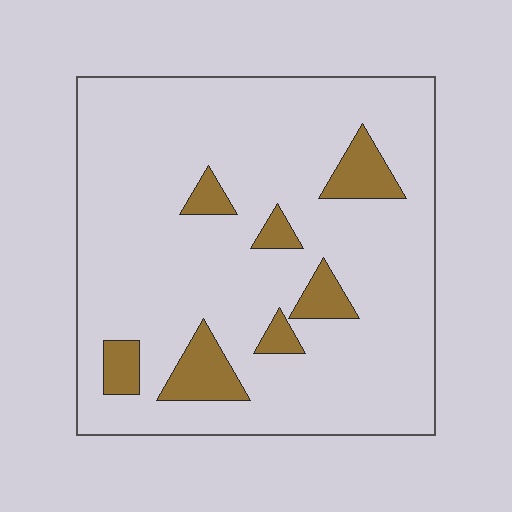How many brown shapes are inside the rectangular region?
7.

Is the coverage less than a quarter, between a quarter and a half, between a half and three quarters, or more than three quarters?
Less than a quarter.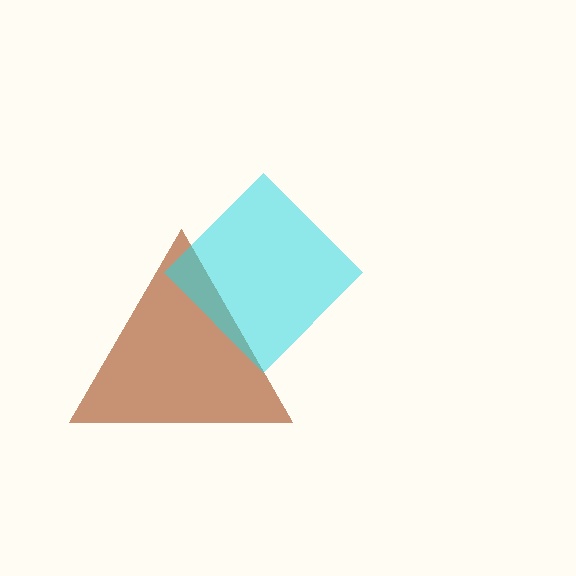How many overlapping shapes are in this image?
There are 2 overlapping shapes in the image.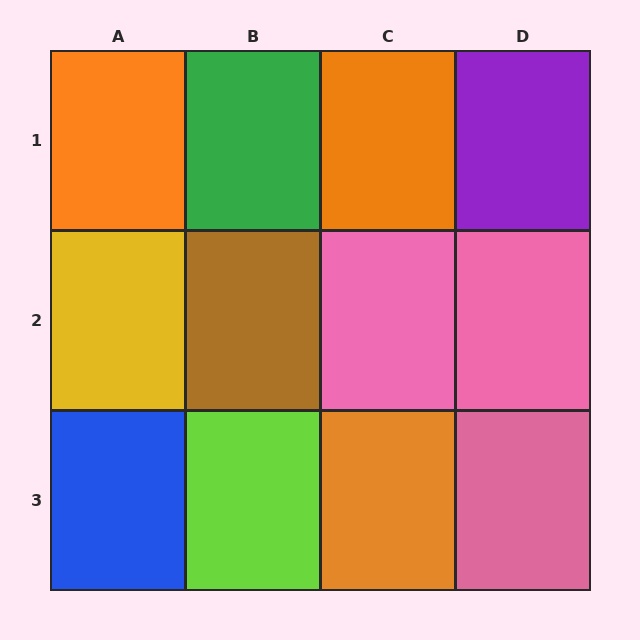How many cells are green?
1 cell is green.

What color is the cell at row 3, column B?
Lime.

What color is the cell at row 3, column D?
Pink.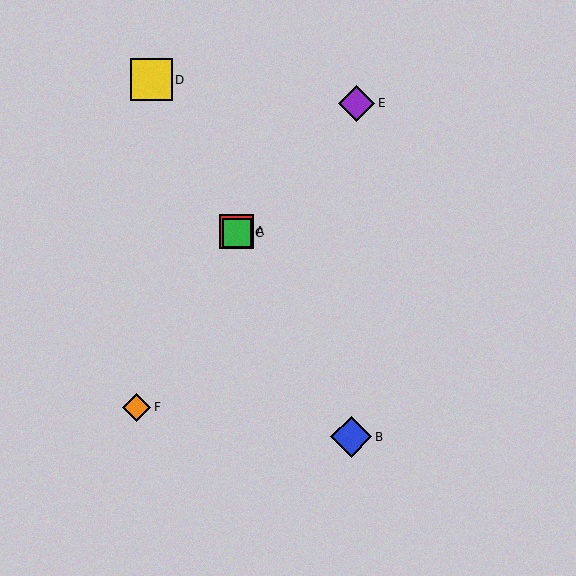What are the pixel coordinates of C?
Object C is at (237, 233).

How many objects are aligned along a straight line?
4 objects (A, B, C, D) are aligned along a straight line.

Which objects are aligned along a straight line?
Objects A, B, C, D are aligned along a straight line.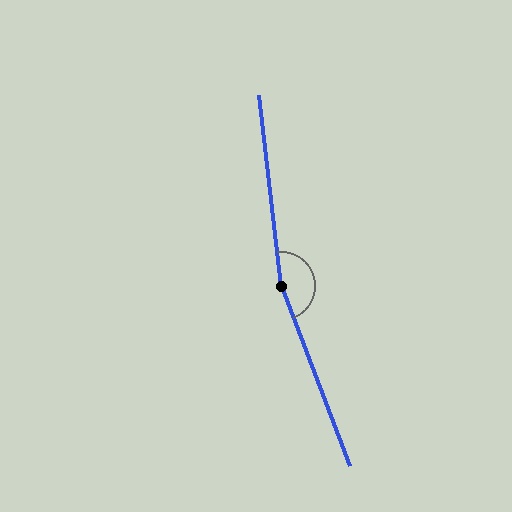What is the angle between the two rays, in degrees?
Approximately 166 degrees.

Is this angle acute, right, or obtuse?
It is obtuse.